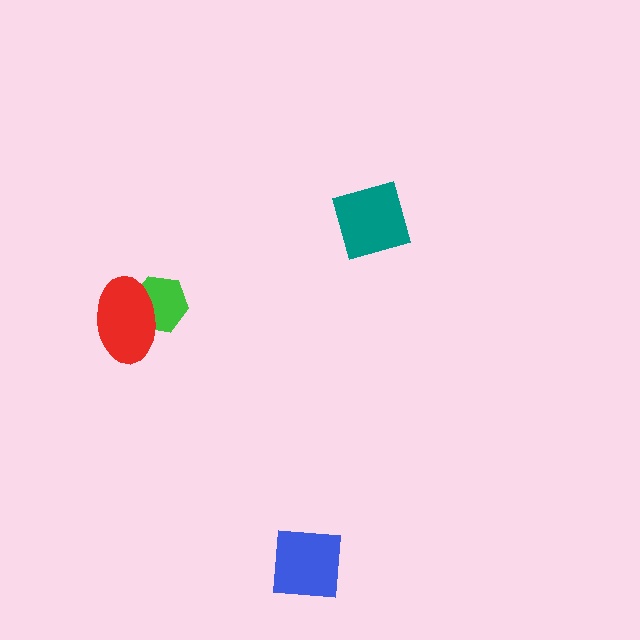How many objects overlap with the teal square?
0 objects overlap with the teal square.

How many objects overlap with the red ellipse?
1 object overlaps with the red ellipse.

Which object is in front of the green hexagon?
The red ellipse is in front of the green hexagon.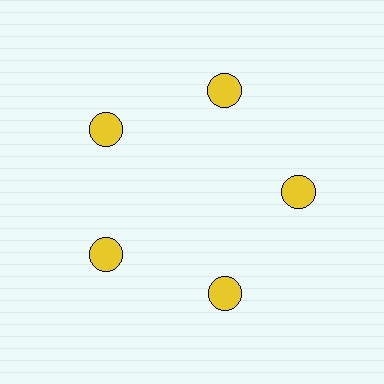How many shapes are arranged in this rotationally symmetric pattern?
There are 5 shapes, arranged in 5 groups of 1.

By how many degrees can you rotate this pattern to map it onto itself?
The pattern maps onto itself every 72 degrees of rotation.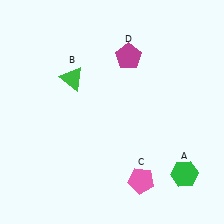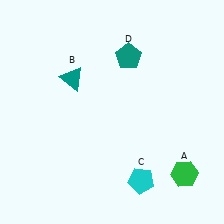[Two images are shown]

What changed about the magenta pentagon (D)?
In Image 1, D is magenta. In Image 2, it changed to teal.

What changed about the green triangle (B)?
In Image 1, B is green. In Image 2, it changed to teal.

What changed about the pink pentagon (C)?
In Image 1, C is pink. In Image 2, it changed to cyan.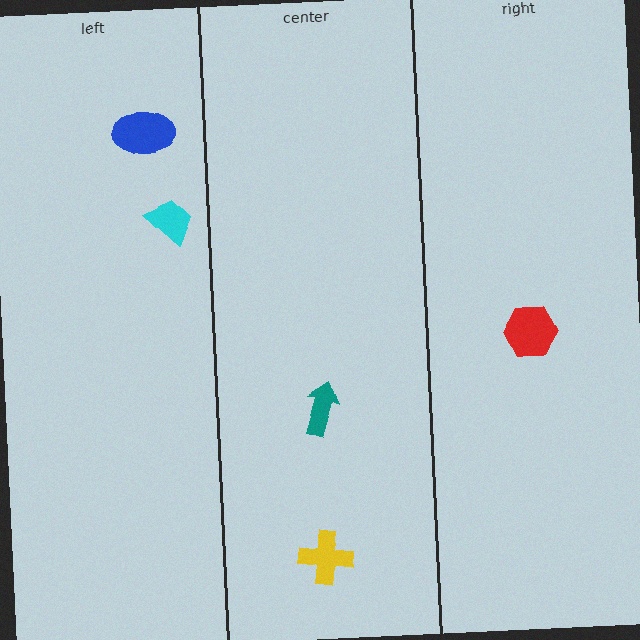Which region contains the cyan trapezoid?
The left region.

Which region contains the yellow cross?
The center region.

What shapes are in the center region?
The teal arrow, the yellow cross.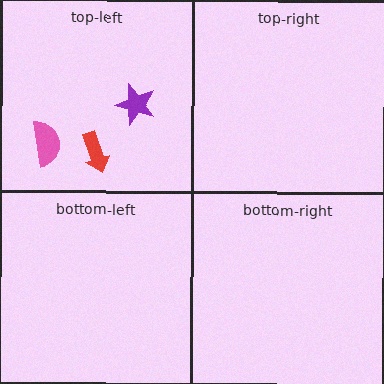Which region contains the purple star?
The top-left region.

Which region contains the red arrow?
The top-left region.